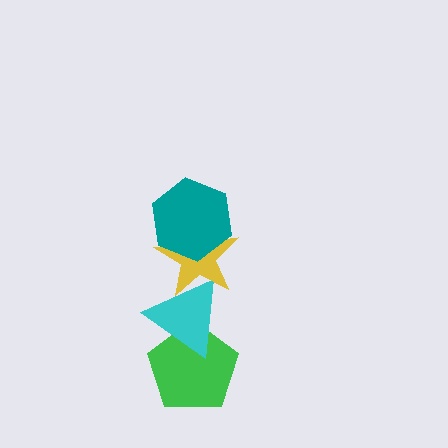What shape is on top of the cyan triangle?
The yellow star is on top of the cyan triangle.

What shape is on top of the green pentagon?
The cyan triangle is on top of the green pentagon.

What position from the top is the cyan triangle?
The cyan triangle is 3rd from the top.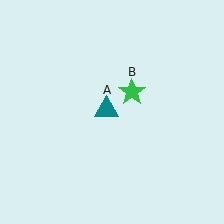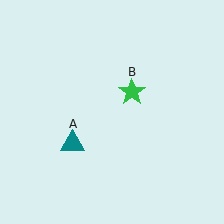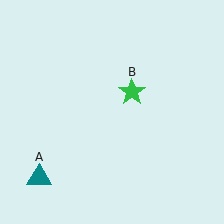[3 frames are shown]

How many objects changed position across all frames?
1 object changed position: teal triangle (object A).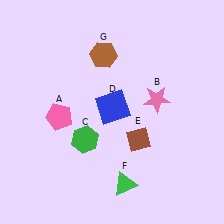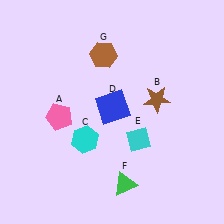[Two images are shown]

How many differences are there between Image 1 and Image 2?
There are 3 differences between the two images.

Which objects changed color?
B changed from pink to brown. C changed from green to cyan. E changed from brown to cyan.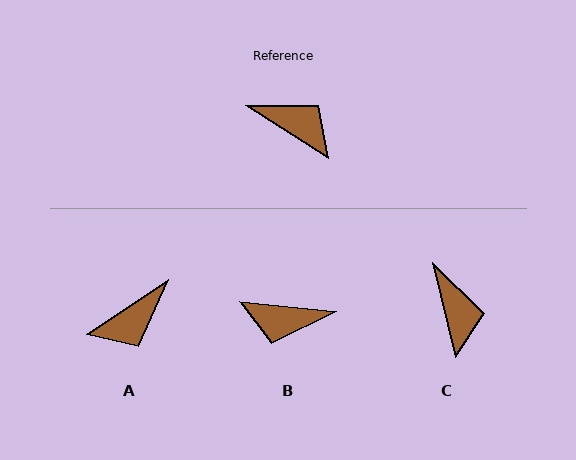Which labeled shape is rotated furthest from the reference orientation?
B, about 154 degrees away.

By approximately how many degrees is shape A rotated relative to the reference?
Approximately 113 degrees clockwise.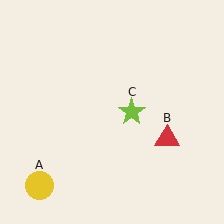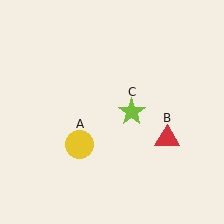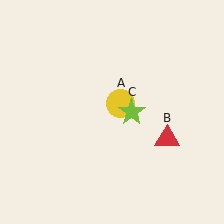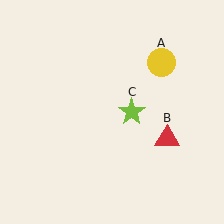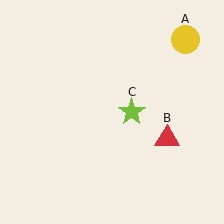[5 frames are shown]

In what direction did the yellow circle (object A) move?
The yellow circle (object A) moved up and to the right.